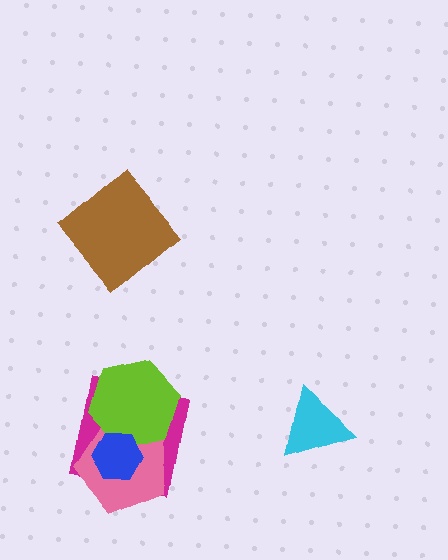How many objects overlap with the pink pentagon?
3 objects overlap with the pink pentagon.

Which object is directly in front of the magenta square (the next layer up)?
The pink pentagon is directly in front of the magenta square.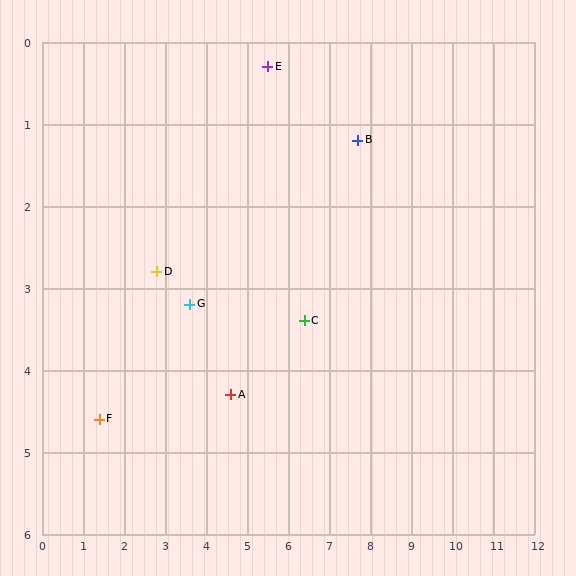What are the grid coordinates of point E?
Point E is at approximately (5.5, 0.3).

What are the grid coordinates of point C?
Point C is at approximately (6.4, 3.4).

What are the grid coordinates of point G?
Point G is at approximately (3.6, 3.2).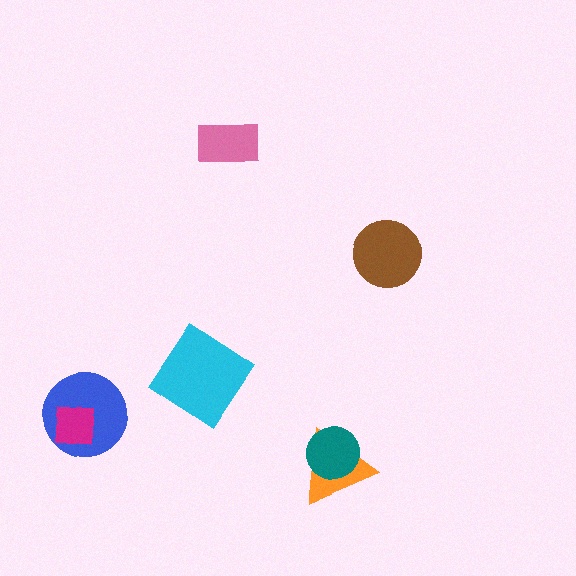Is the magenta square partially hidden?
No, no other shape covers it.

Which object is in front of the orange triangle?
The teal circle is in front of the orange triangle.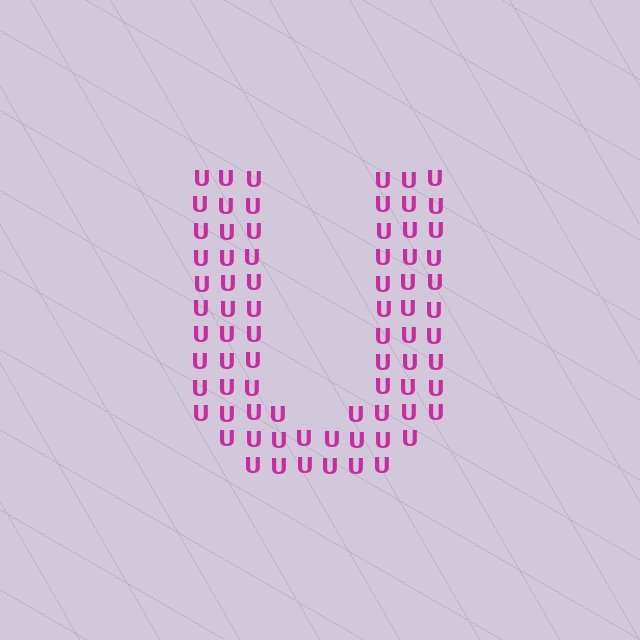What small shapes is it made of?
It is made of small letter U's.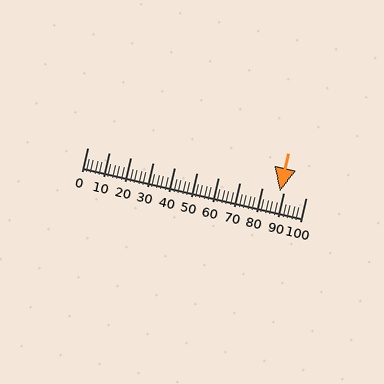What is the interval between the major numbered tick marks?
The major tick marks are spaced 10 units apart.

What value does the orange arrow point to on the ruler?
The orange arrow points to approximately 88.